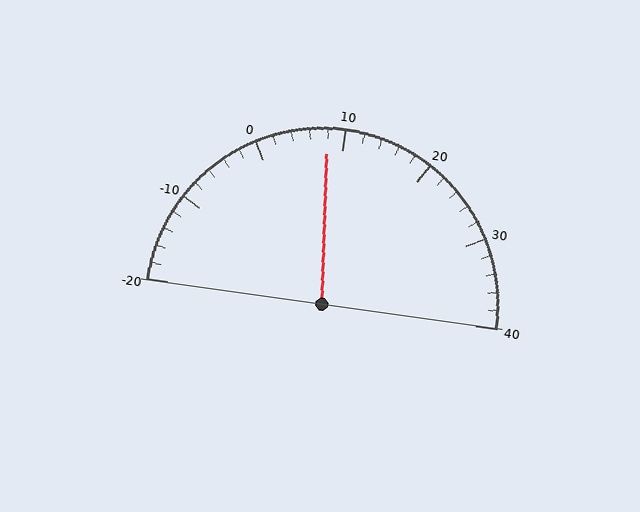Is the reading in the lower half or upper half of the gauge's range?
The reading is in the lower half of the range (-20 to 40).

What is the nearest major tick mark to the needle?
The nearest major tick mark is 10.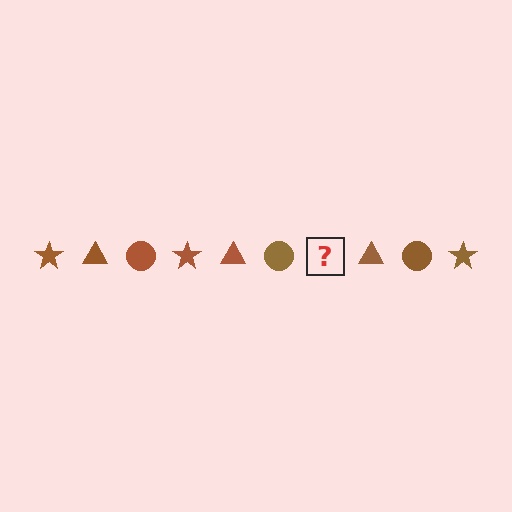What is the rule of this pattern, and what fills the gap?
The rule is that the pattern cycles through star, triangle, circle shapes in brown. The gap should be filled with a brown star.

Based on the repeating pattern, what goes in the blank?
The blank should be a brown star.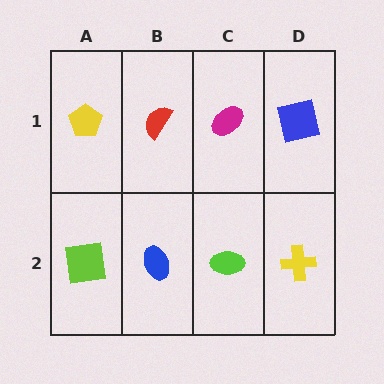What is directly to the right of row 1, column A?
A red semicircle.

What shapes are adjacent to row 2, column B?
A red semicircle (row 1, column B), a lime square (row 2, column A), a lime ellipse (row 2, column C).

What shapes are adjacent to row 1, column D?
A yellow cross (row 2, column D), a magenta ellipse (row 1, column C).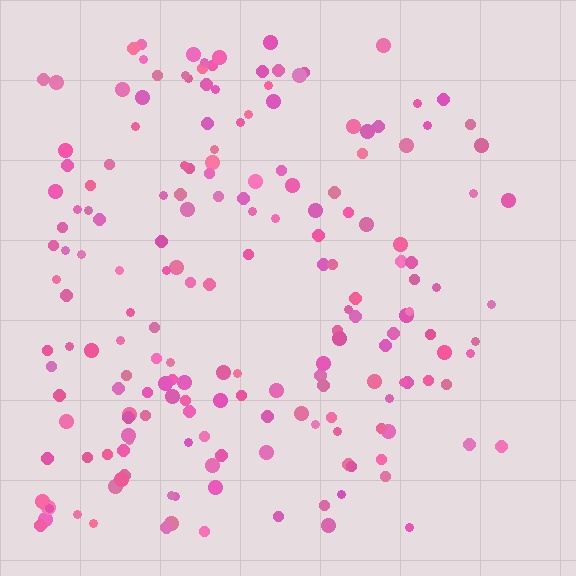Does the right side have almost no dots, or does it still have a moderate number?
Still a moderate number, just noticeably fewer than the left.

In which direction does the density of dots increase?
From right to left, with the left side densest.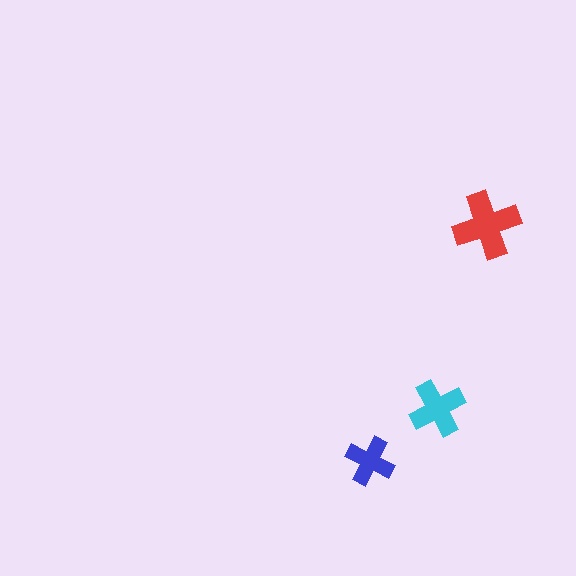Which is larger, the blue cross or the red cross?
The red one.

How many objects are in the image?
There are 3 objects in the image.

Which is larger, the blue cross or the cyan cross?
The cyan one.